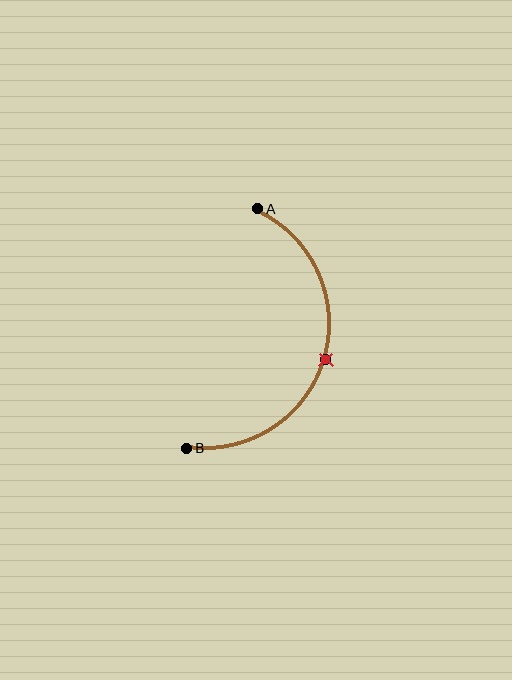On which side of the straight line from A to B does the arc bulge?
The arc bulges to the right of the straight line connecting A and B.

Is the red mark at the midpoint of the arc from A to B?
Yes. The red mark lies on the arc at equal arc-length from both A and B — it is the arc midpoint.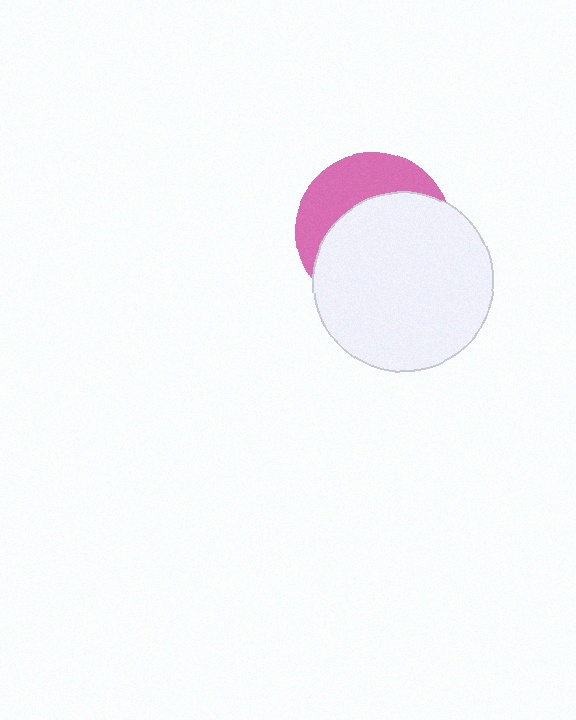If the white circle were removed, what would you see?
You would see the complete pink circle.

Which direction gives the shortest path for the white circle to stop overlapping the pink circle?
Moving down gives the shortest separation.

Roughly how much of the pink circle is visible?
A small part of it is visible (roughly 35%).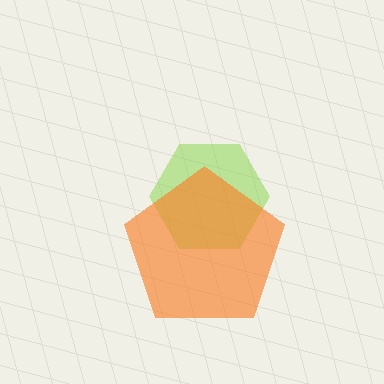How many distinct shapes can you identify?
There are 2 distinct shapes: a lime hexagon, an orange pentagon.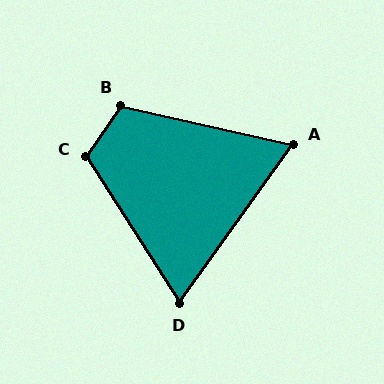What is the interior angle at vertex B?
Approximately 112 degrees (obtuse).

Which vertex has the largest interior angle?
C, at approximately 113 degrees.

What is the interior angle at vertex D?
Approximately 68 degrees (acute).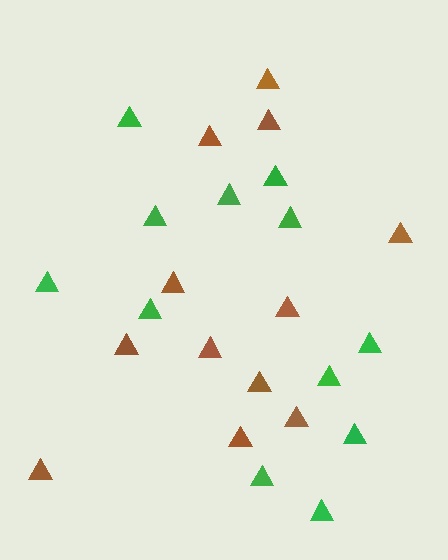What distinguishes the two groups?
There are 2 groups: one group of brown triangles (12) and one group of green triangles (12).